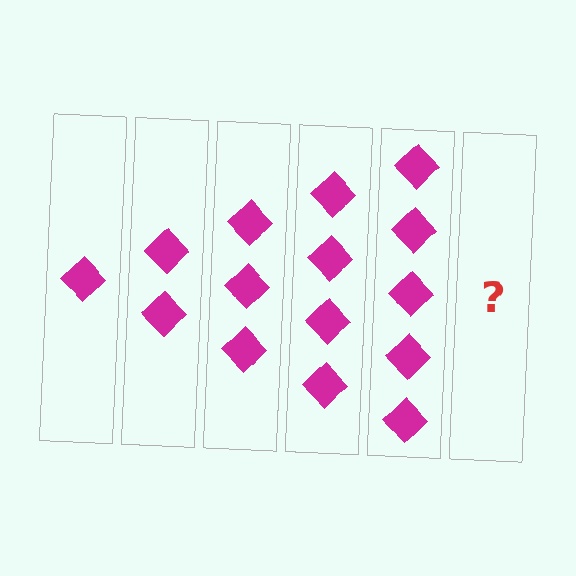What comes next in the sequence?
The next element should be 6 diamonds.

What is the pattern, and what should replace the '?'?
The pattern is that each step adds one more diamond. The '?' should be 6 diamonds.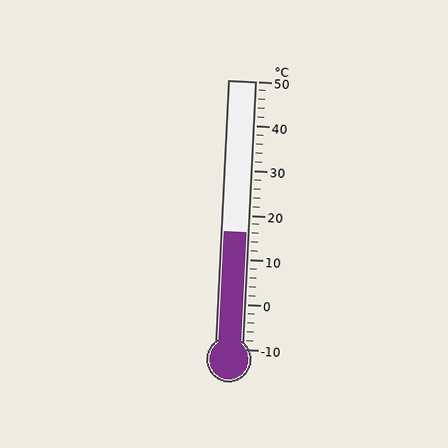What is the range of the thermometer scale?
The thermometer scale ranges from -10°C to 50°C.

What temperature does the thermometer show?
The thermometer shows approximately 16°C.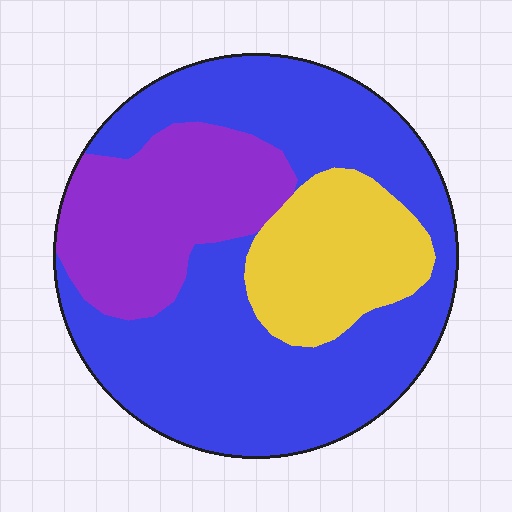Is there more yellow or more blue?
Blue.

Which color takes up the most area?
Blue, at roughly 60%.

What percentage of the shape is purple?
Purple covers 23% of the shape.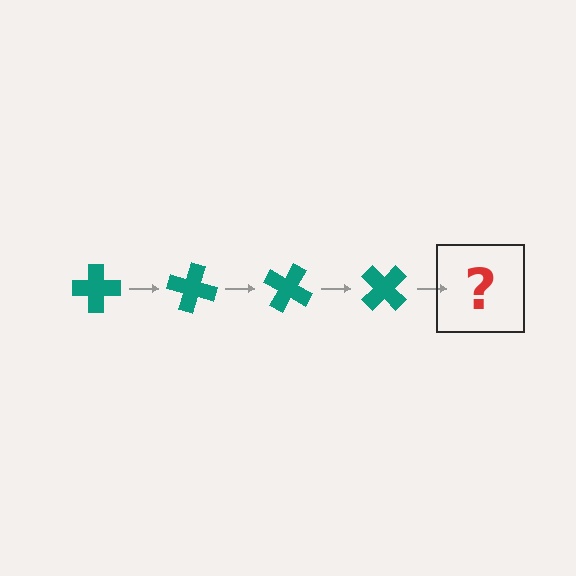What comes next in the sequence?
The next element should be a teal cross rotated 60 degrees.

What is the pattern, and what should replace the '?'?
The pattern is that the cross rotates 15 degrees each step. The '?' should be a teal cross rotated 60 degrees.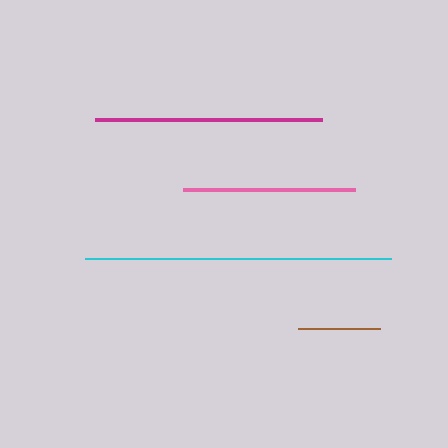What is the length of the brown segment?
The brown segment is approximately 82 pixels long.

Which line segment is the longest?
The cyan line is the longest at approximately 306 pixels.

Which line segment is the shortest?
The brown line is the shortest at approximately 82 pixels.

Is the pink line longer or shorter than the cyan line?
The cyan line is longer than the pink line.